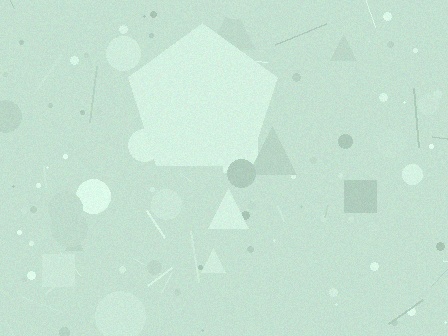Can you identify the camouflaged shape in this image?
The camouflaged shape is a pentagon.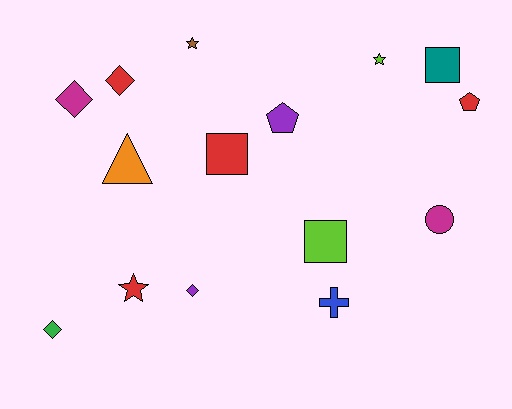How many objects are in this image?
There are 15 objects.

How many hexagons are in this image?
There are no hexagons.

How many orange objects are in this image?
There is 1 orange object.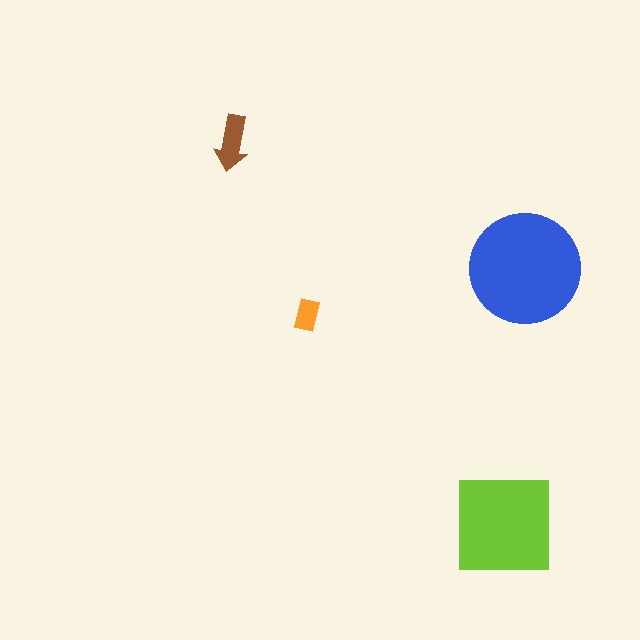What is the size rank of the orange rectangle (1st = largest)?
4th.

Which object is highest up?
The brown arrow is topmost.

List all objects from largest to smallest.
The blue circle, the lime square, the brown arrow, the orange rectangle.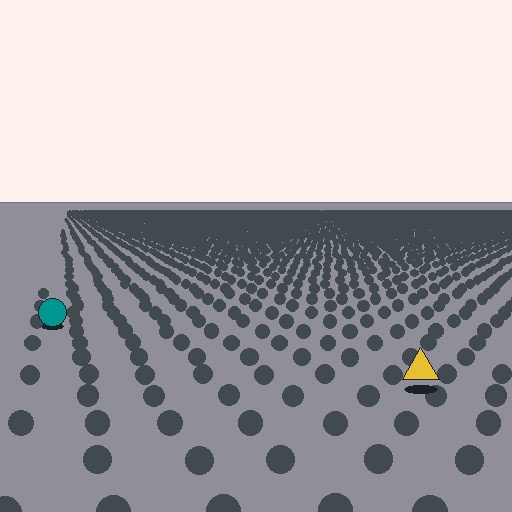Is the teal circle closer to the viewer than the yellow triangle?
No. The yellow triangle is closer — you can tell from the texture gradient: the ground texture is coarser near it.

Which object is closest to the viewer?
The yellow triangle is closest. The texture marks near it are larger and more spread out.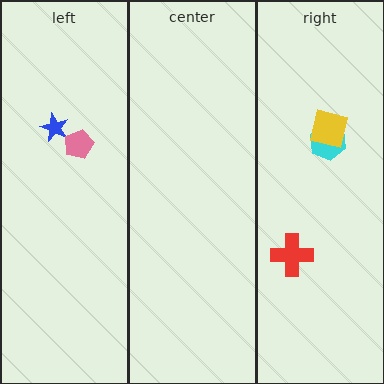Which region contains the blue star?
The left region.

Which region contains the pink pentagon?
The left region.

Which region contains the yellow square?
The right region.